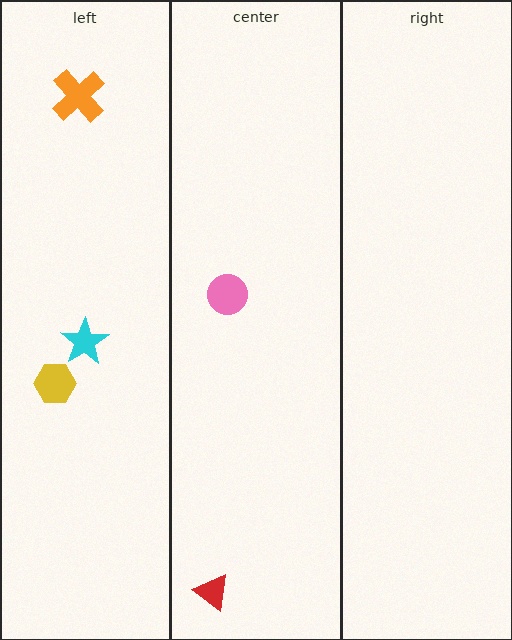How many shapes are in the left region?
3.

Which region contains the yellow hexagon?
The left region.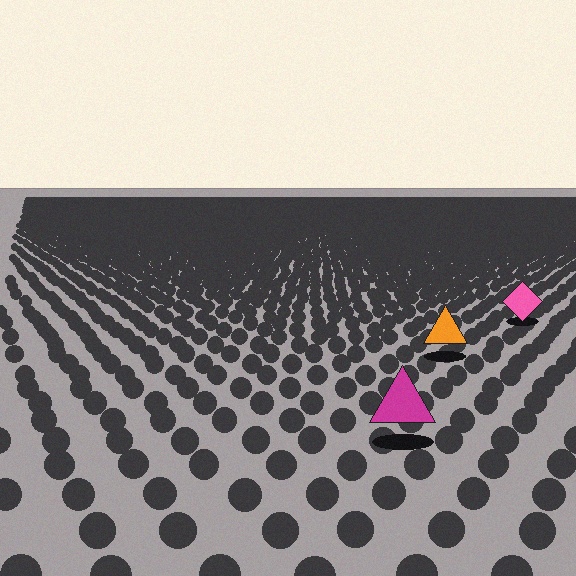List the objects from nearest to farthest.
From nearest to farthest: the magenta triangle, the orange triangle, the pink diamond.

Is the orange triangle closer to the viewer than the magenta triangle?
No. The magenta triangle is closer — you can tell from the texture gradient: the ground texture is coarser near it.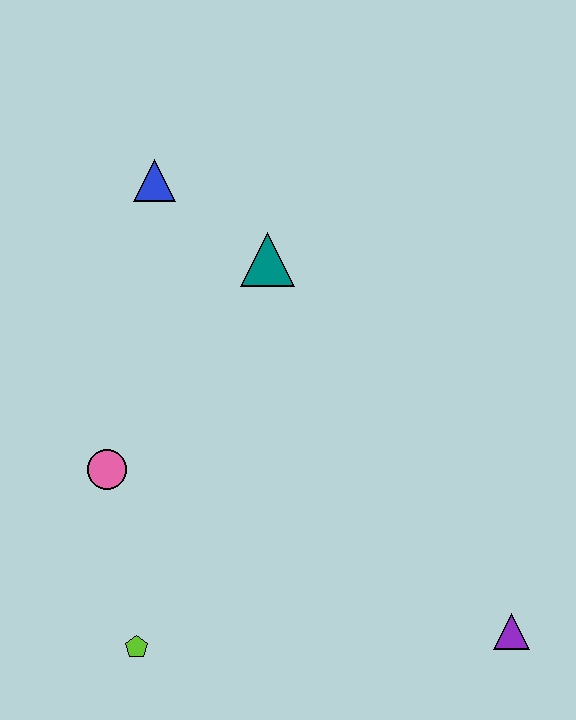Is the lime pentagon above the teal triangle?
No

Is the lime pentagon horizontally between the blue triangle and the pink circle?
Yes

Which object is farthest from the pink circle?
The purple triangle is farthest from the pink circle.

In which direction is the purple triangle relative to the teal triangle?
The purple triangle is below the teal triangle.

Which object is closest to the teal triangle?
The blue triangle is closest to the teal triangle.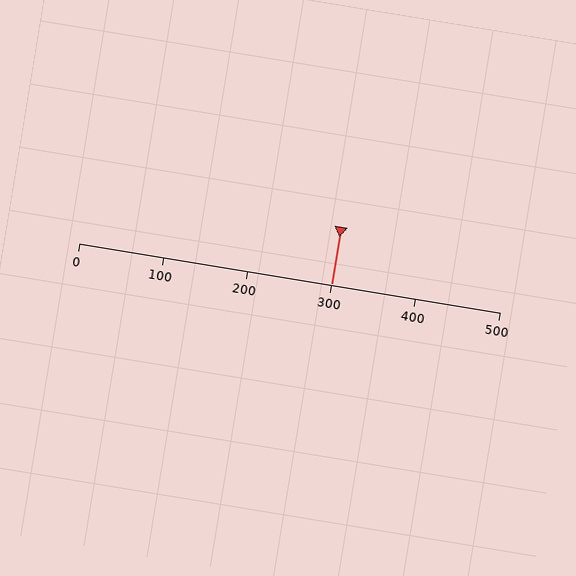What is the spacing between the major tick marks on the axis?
The major ticks are spaced 100 apart.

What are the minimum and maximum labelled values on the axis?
The axis runs from 0 to 500.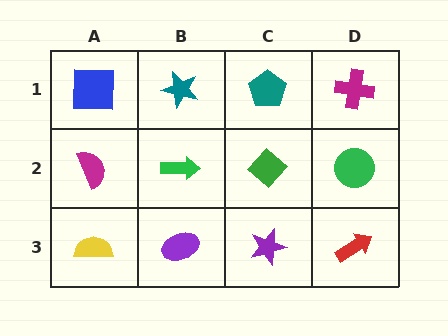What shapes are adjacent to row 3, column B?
A green arrow (row 2, column B), a yellow semicircle (row 3, column A), a purple star (row 3, column C).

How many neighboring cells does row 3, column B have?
3.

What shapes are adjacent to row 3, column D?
A green circle (row 2, column D), a purple star (row 3, column C).